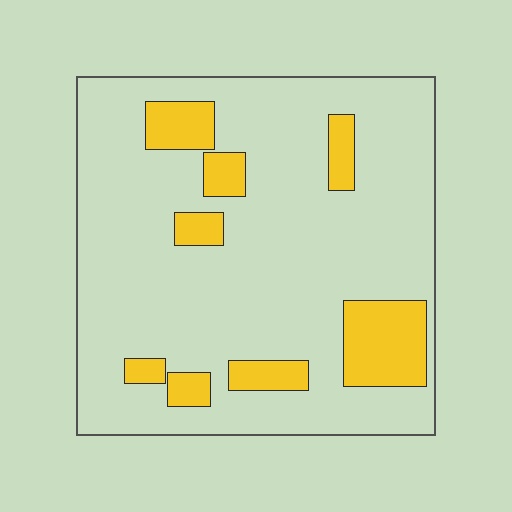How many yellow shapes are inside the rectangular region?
8.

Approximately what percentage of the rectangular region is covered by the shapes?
Approximately 15%.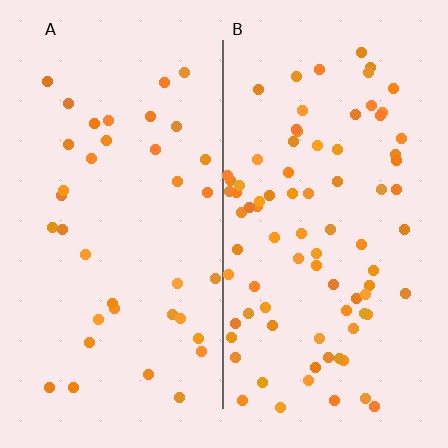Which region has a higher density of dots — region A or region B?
B (the right).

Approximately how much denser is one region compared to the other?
Approximately 2.2× — region B over region A.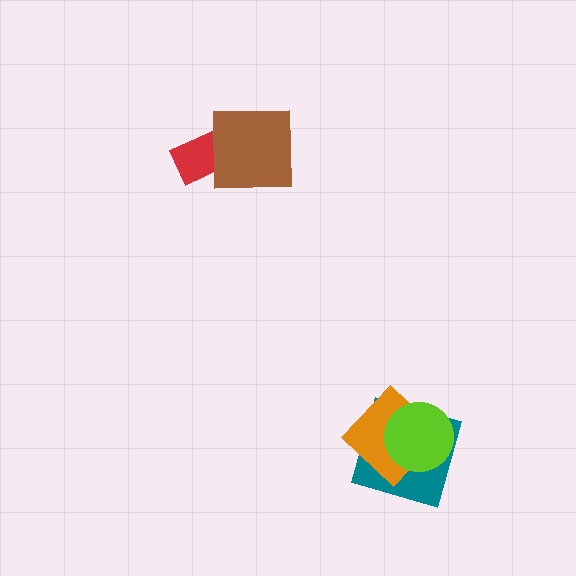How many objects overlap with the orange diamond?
2 objects overlap with the orange diamond.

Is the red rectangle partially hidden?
Yes, it is partially covered by another shape.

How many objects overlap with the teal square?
2 objects overlap with the teal square.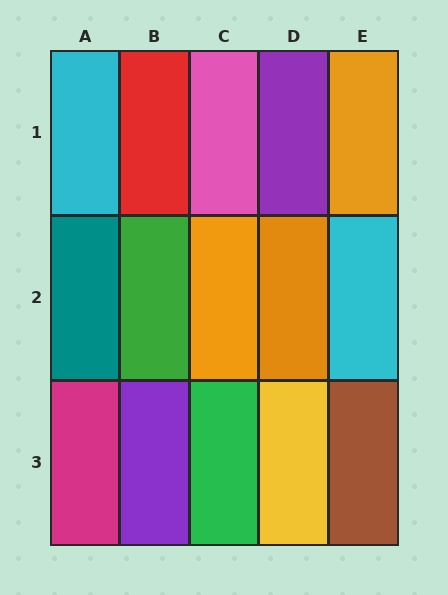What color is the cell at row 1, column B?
Red.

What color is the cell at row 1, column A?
Cyan.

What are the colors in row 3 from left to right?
Magenta, purple, green, yellow, brown.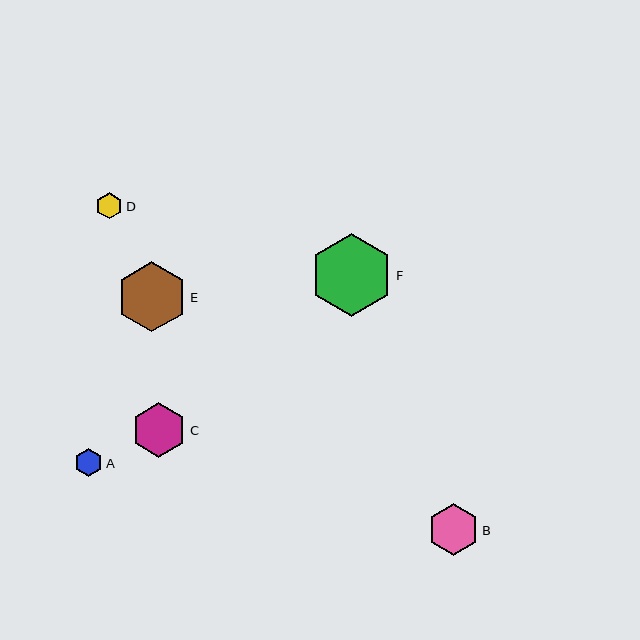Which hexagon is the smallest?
Hexagon D is the smallest with a size of approximately 26 pixels.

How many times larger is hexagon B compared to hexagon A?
Hexagon B is approximately 1.8 times the size of hexagon A.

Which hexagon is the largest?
Hexagon F is the largest with a size of approximately 83 pixels.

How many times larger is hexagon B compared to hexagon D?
Hexagon B is approximately 2.0 times the size of hexagon D.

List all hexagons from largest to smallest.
From largest to smallest: F, E, C, B, A, D.